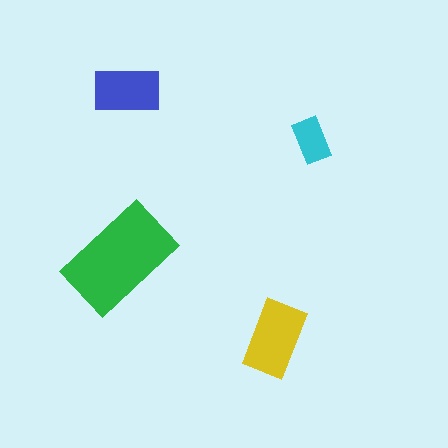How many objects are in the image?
There are 4 objects in the image.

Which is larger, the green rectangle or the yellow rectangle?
The green one.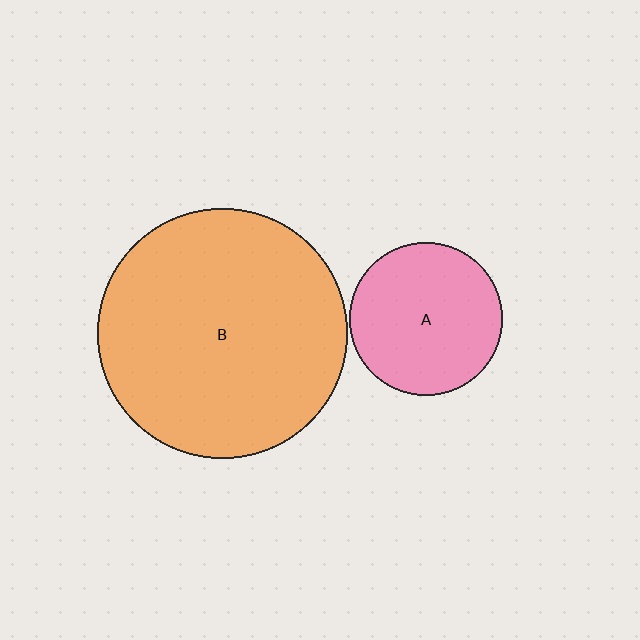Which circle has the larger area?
Circle B (orange).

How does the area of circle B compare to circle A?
Approximately 2.7 times.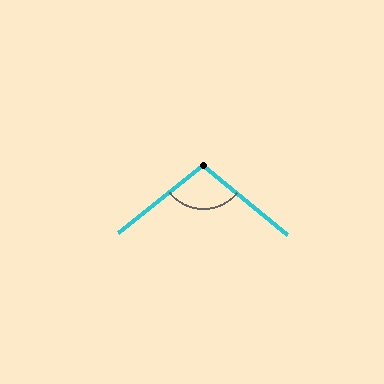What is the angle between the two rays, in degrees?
Approximately 102 degrees.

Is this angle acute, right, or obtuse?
It is obtuse.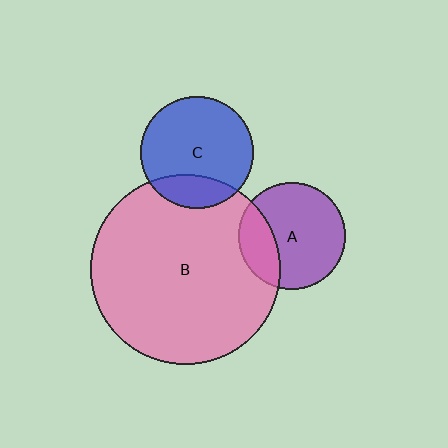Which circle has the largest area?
Circle B (pink).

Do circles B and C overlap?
Yes.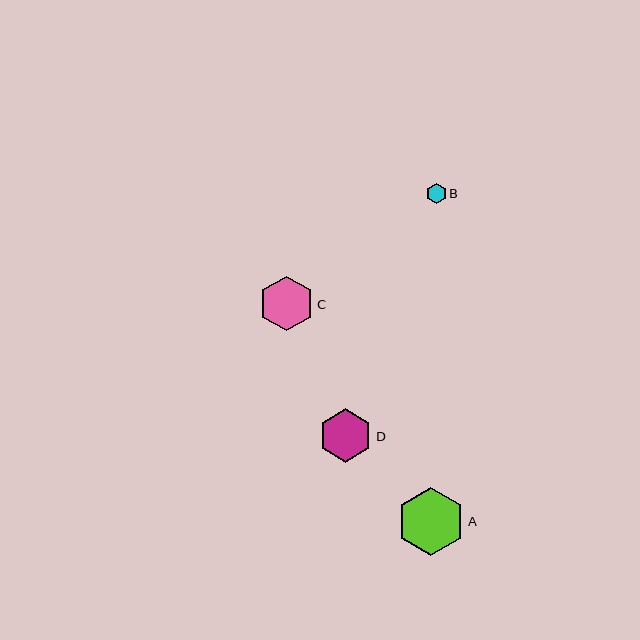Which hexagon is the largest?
Hexagon A is the largest with a size of approximately 68 pixels.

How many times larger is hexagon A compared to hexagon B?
Hexagon A is approximately 3.3 times the size of hexagon B.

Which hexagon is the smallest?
Hexagon B is the smallest with a size of approximately 21 pixels.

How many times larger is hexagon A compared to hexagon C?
Hexagon A is approximately 1.2 times the size of hexagon C.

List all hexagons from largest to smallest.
From largest to smallest: A, C, D, B.